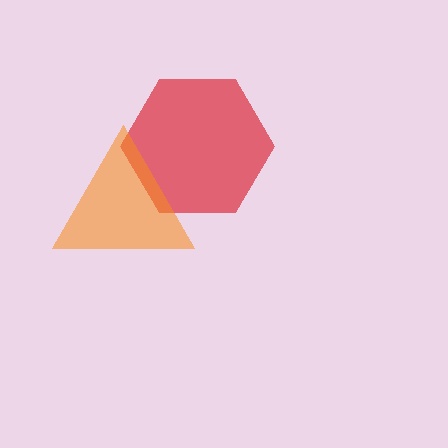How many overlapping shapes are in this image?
There are 2 overlapping shapes in the image.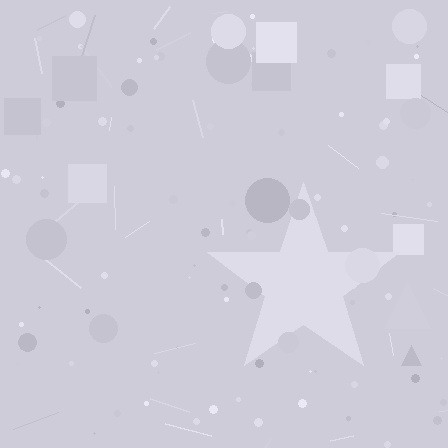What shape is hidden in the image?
A star is hidden in the image.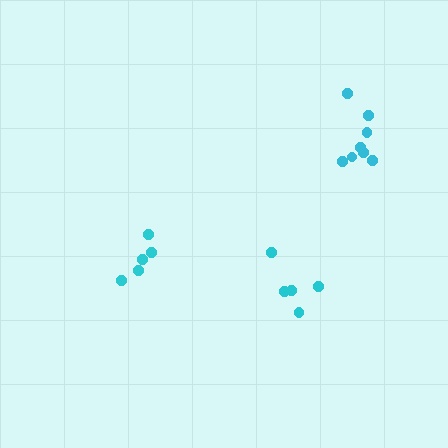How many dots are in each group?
Group 1: 5 dots, Group 2: 5 dots, Group 3: 8 dots (18 total).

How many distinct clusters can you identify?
There are 3 distinct clusters.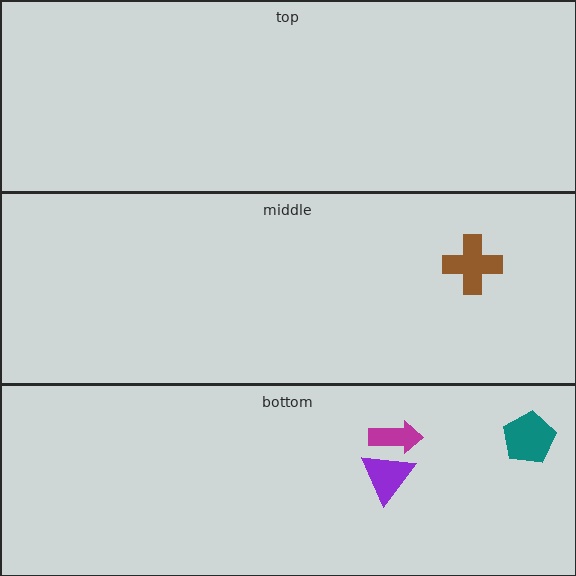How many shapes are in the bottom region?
3.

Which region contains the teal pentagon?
The bottom region.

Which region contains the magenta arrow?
The bottom region.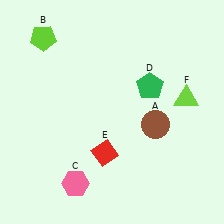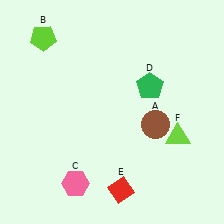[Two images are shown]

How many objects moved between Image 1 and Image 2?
2 objects moved between the two images.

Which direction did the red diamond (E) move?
The red diamond (E) moved down.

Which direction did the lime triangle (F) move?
The lime triangle (F) moved down.